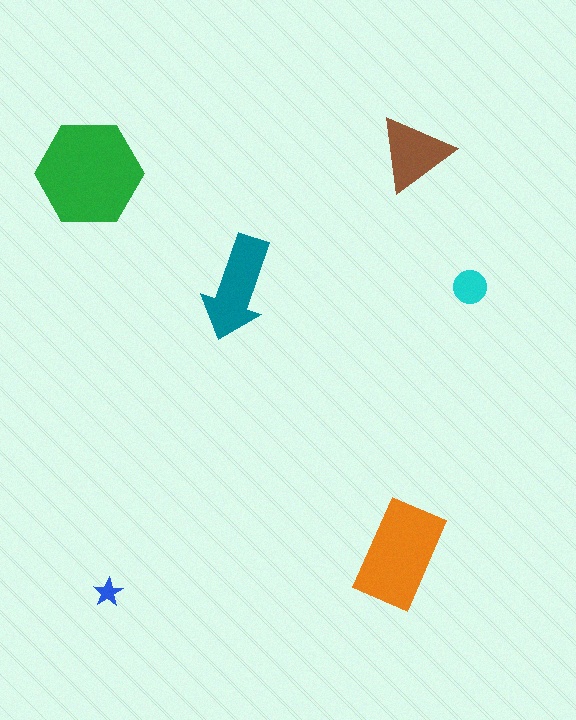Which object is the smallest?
The blue star.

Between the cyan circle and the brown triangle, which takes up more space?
The brown triangle.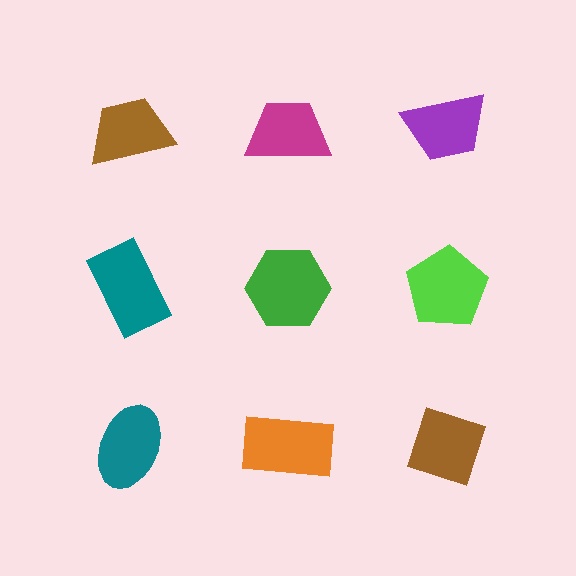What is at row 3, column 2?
An orange rectangle.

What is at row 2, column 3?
A lime pentagon.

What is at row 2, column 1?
A teal rectangle.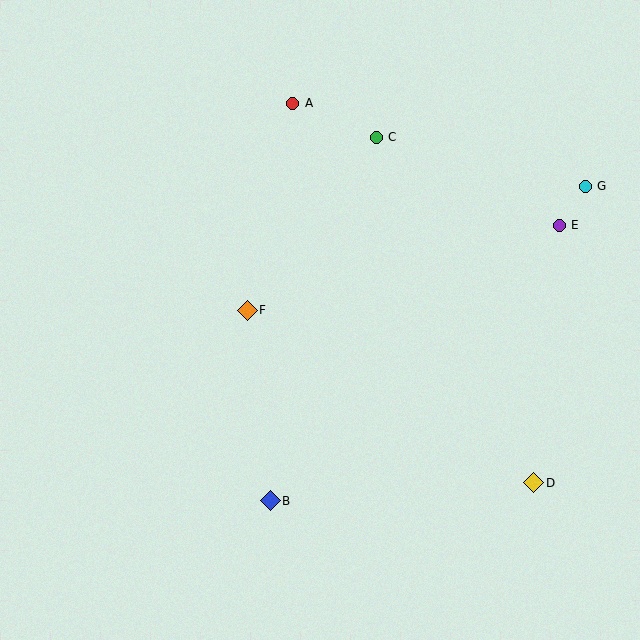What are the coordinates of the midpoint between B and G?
The midpoint between B and G is at (428, 343).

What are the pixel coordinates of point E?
Point E is at (559, 225).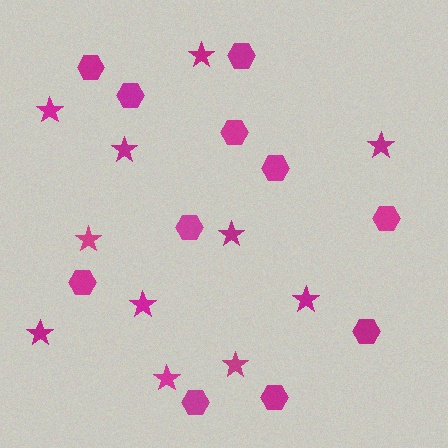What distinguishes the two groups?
There are 2 groups: one group of hexagons (11) and one group of stars (11).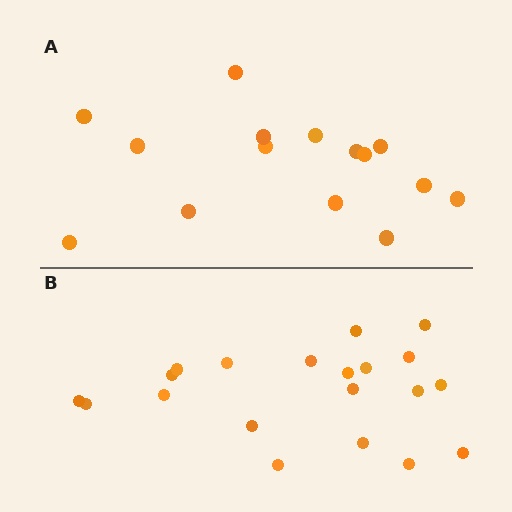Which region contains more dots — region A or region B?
Region B (the bottom region) has more dots.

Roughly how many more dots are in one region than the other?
Region B has about 5 more dots than region A.